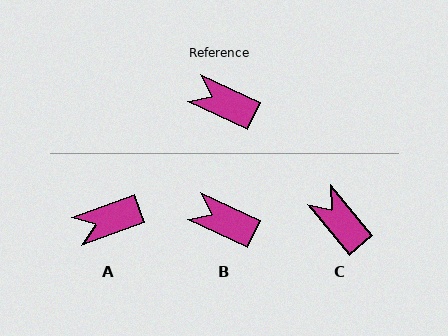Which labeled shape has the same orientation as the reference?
B.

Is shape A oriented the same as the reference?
No, it is off by about 45 degrees.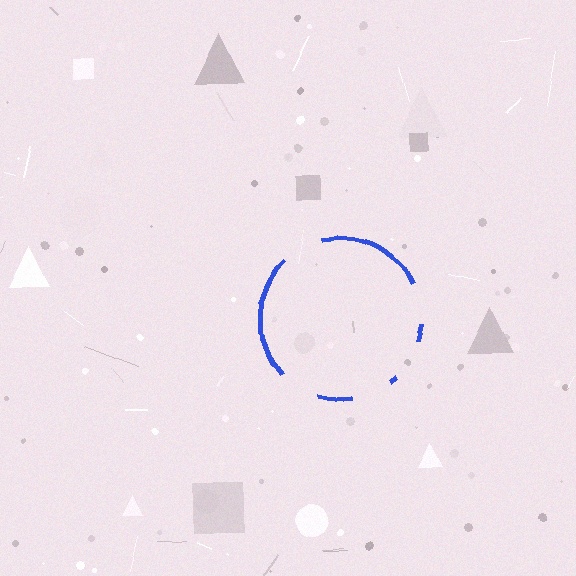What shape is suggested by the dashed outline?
The dashed outline suggests a circle.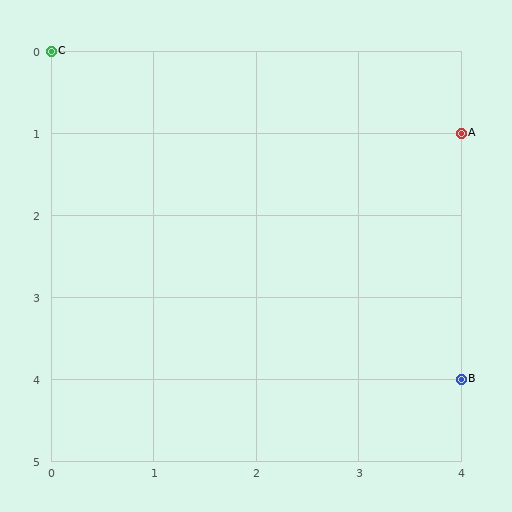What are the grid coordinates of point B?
Point B is at grid coordinates (4, 4).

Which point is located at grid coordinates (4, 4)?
Point B is at (4, 4).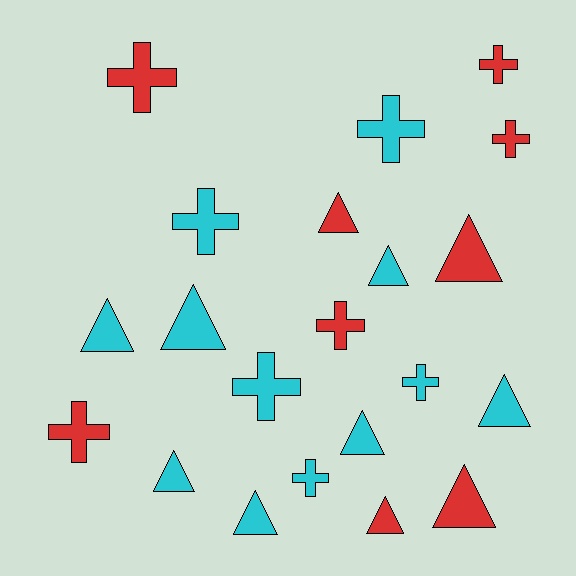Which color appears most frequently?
Cyan, with 12 objects.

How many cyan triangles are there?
There are 7 cyan triangles.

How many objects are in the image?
There are 21 objects.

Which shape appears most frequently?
Triangle, with 11 objects.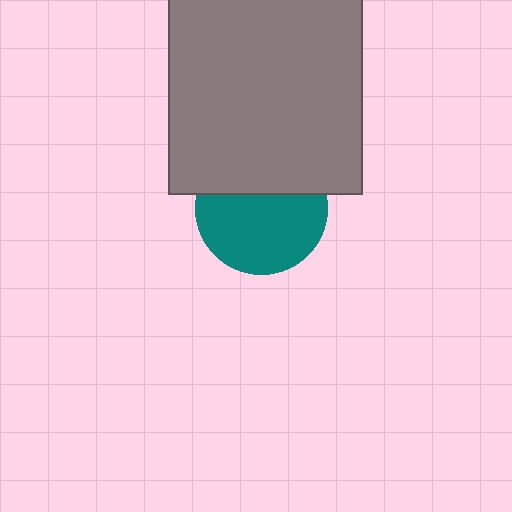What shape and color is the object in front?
The object in front is a gray rectangle.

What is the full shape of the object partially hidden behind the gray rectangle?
The partially hidden object is a teal circle.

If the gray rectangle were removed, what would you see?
You would see the complete teal circle.